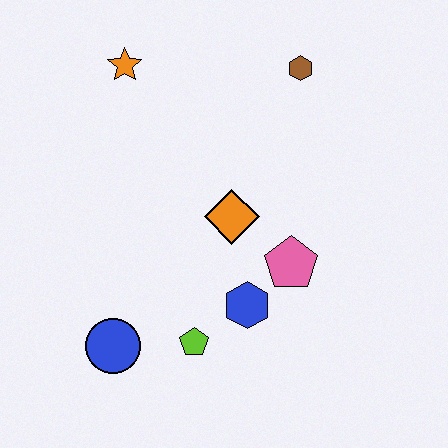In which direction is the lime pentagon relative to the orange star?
The lime pentagon is below the orange star.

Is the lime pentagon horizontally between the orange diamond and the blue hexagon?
No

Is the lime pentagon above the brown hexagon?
No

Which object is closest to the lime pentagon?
The blue hexagon is closest to the lime pentagon.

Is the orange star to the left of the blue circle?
No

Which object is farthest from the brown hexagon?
The blue circle is farthest from the brown hexagon.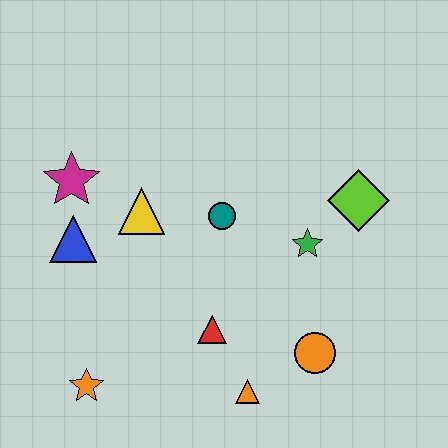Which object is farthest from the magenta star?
The orange circle is farthest from the magenta star.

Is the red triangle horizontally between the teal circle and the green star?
No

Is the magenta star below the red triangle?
No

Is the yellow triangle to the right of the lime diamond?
No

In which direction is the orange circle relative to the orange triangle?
The orange circle is to the right of the orange triangle.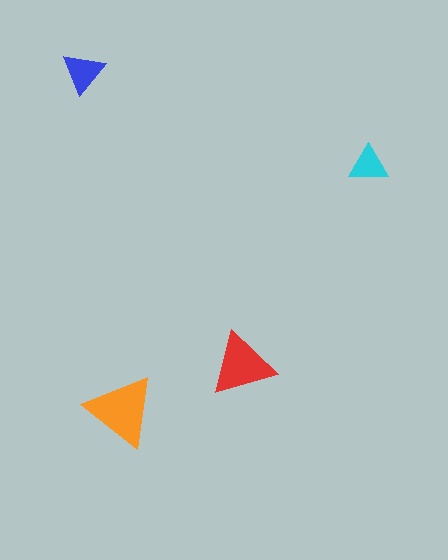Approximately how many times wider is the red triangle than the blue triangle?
About 1.5 times wider.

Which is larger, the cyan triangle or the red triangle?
The red one.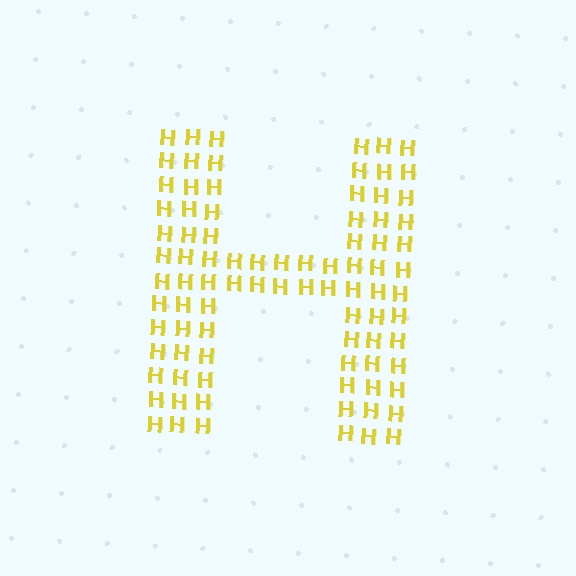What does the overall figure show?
The overall figure shows the letter H.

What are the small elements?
The small elements are letter H's.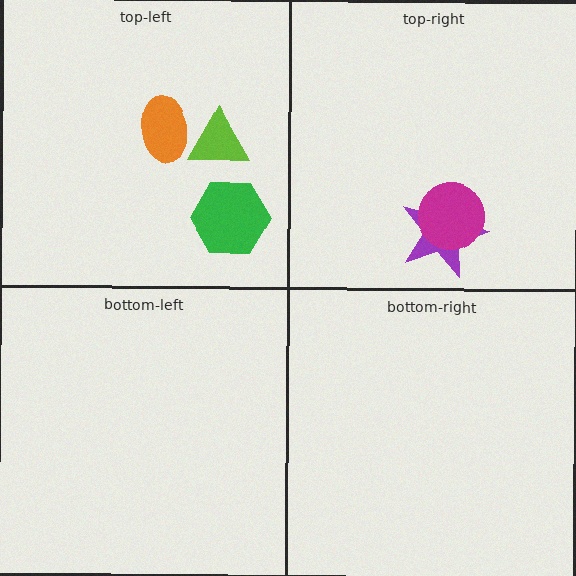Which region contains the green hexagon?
The top-left region.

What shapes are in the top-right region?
The purple star, the magenta circle.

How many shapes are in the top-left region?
3.